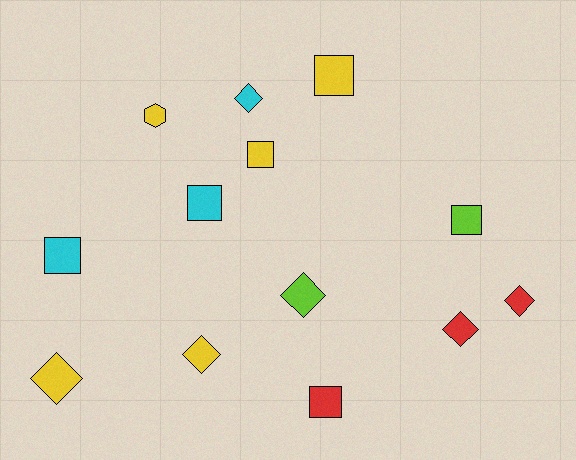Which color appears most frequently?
Yellow, with 5 objects.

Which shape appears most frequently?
Square, with 6 objects.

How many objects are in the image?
There are 13 objects.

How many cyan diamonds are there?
There is 1 cyan diamond.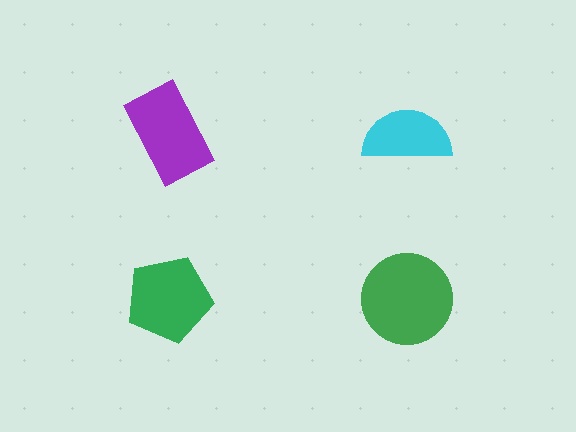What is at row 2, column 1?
A green pentagon.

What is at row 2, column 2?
A green circle.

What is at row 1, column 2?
A cyan semicircle.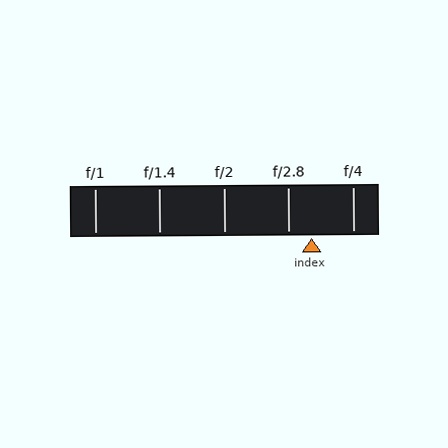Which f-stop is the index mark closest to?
The index mark is closest to f/2.8.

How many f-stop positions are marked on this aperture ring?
There are 5 f-stop positions marked.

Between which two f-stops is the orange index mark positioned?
The index mark is between f/2.8 and f/4.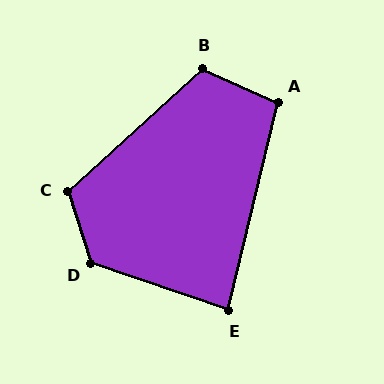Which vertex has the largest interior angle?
D, at approximately 126 degrees.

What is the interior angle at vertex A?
Approximately 101 degrees (obtuse).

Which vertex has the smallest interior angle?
E, at approximately 85 degrees.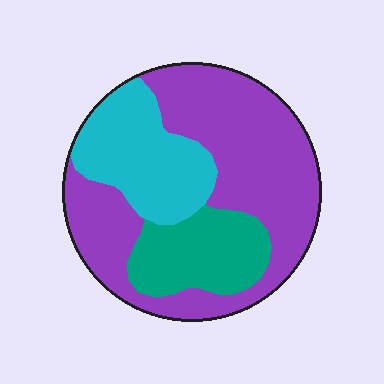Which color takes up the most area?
Purple, at roughly 55%.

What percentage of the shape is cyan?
Cyan covers about 25% of the shape.